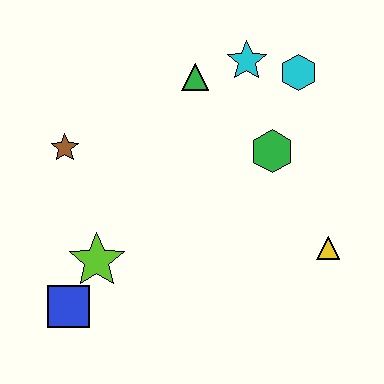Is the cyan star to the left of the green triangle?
No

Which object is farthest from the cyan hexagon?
The blue square is farthest from the cyan hexagon.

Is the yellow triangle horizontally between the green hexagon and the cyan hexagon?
No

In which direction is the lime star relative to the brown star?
The lime star is below the brown star.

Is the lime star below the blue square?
No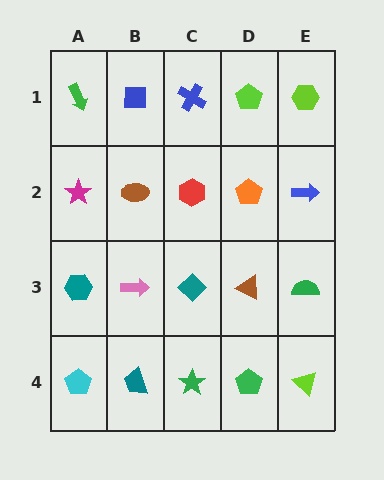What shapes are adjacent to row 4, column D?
A brown triangle (row 3, column D), a green star (row 4, column C), a lime triangle (row 4, column E).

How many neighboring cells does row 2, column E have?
3.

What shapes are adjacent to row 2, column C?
A blue cross (row 1, column C), a teal diamond (row 3, column C), a brown ellipse (row 2, column B), an orange pentagon (row 2, column D).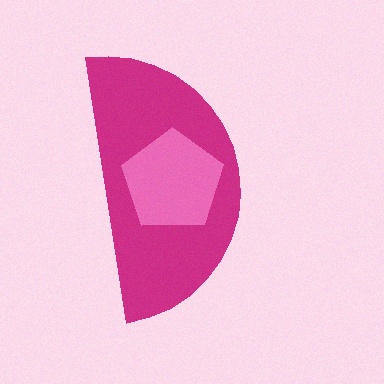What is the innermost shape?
The pink pentagon.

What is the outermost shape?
The magenta semicircle.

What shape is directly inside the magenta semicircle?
The pink pentagon.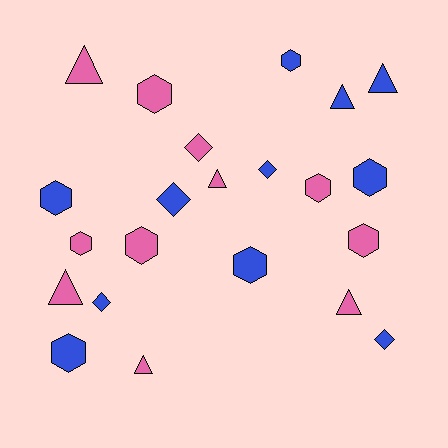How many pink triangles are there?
There are 5 pink triangles.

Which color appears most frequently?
Blue, with 11 objects.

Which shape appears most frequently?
Hexagon, with 10 objects.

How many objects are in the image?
There are 22 objects.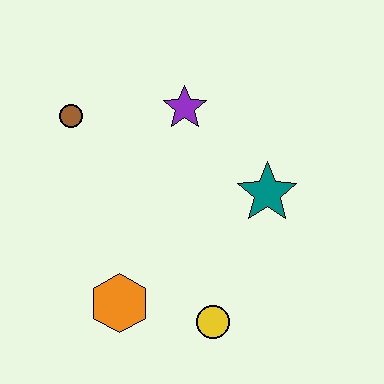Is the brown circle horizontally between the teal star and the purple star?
No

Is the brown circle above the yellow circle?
Yes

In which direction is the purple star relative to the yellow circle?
The purple star is above the yellow circle.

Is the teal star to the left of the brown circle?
No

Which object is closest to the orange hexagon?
The yellow circle is closest to the orange hexagon.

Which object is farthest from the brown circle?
The yellow circle is farthest from the brown circle.